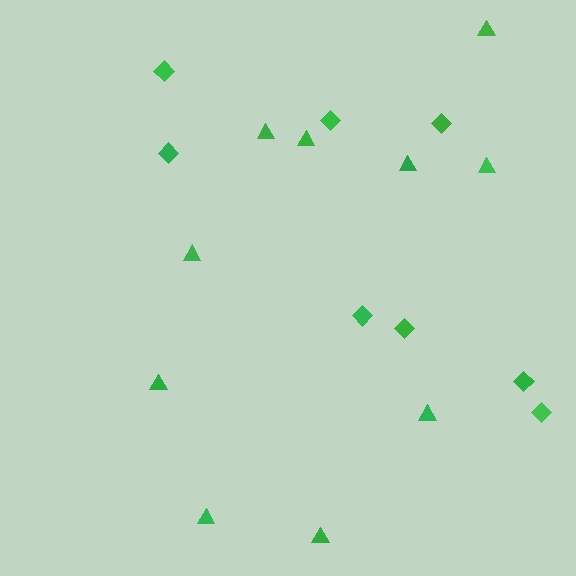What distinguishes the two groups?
There are 2 groups: one group of diamonds (8) and one group of triangles (10).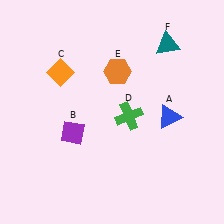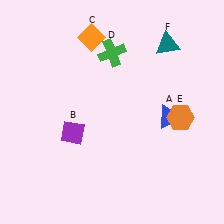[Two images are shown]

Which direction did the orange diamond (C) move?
The orange diamond (C) moved up.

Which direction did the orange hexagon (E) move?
The orange hexagon (E) moved right.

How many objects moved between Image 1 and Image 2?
3 objects moved between the two images.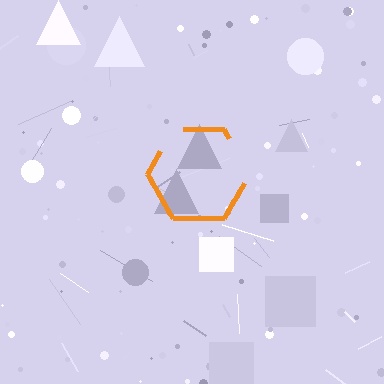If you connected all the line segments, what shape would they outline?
They would outline a hexagon.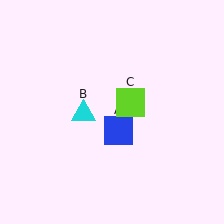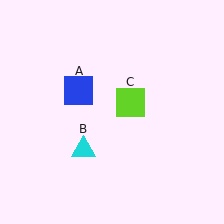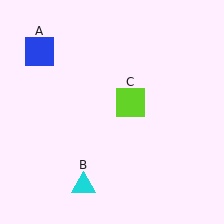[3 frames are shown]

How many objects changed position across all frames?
2 objects changed position: blue square (object A), cyan triangle (object B).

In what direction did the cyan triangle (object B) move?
The cyan triangle (object B) moved down.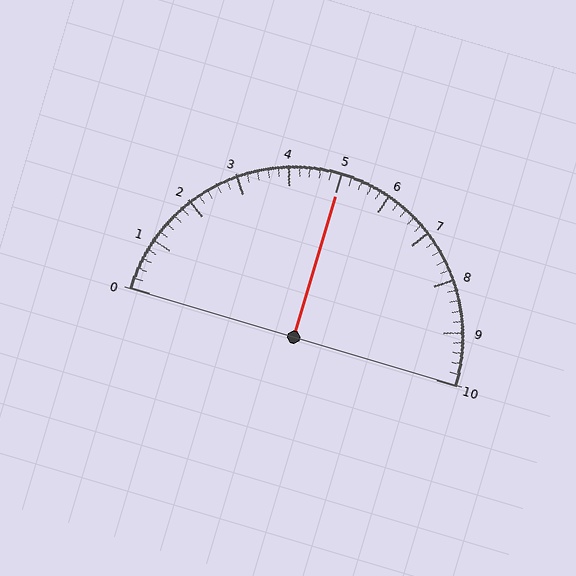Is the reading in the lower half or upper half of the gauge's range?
The reading is in the upper half of the range (0 to 10).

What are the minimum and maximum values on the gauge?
The gauge ranges from 0 to 10.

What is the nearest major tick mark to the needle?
The nearest major tick mark is 5.